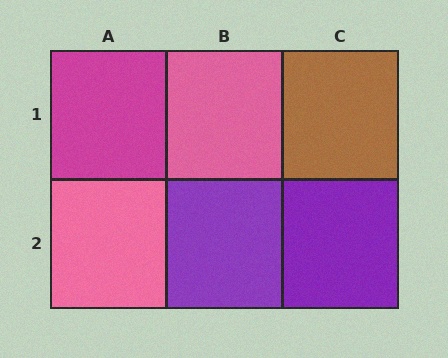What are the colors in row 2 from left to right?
Pink, purple, purple.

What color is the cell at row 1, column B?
Pink.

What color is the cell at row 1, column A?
Magenta.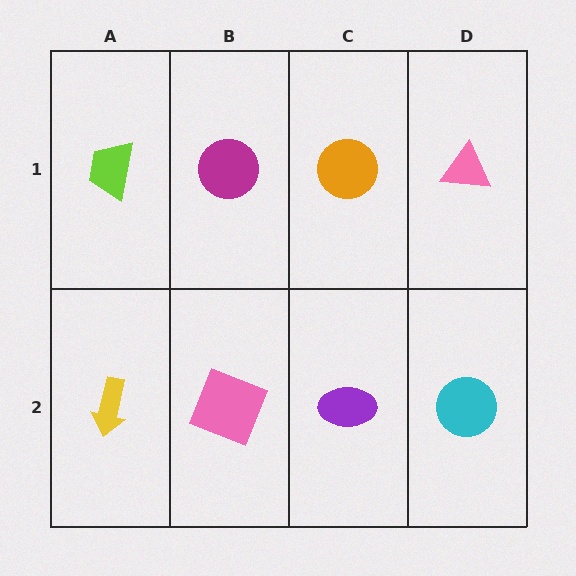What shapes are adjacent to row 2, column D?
A pink triangle (row 1, column D), a purple ellipse (row 2, column C).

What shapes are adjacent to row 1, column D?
A cyan circle (row 2, column D), an orange circle (row 1, column C).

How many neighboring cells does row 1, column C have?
3.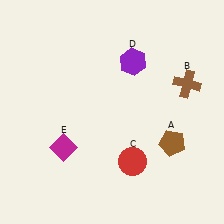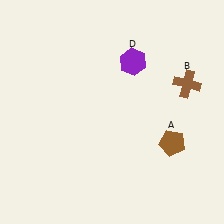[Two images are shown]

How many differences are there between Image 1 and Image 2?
There are 2 differences between the two images.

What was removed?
The red circle (C), the magenta diamond (E) were removed in Image 2.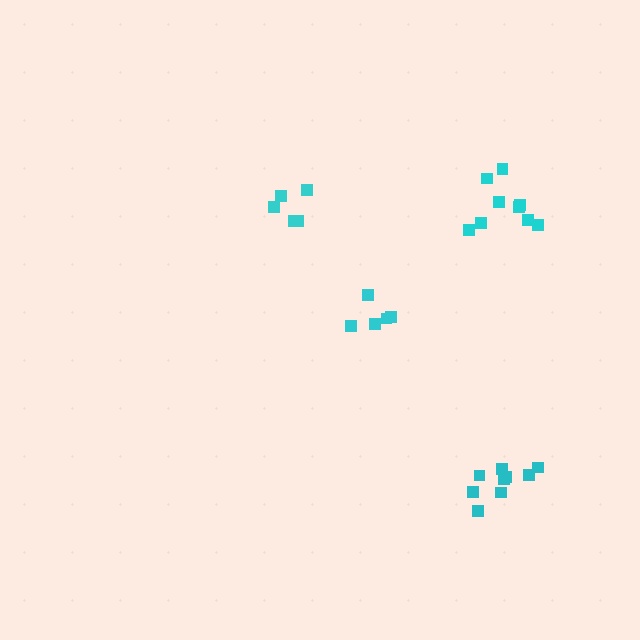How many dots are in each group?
Group 1: 9 dots, Group 2: 5 dots, Group 3: 5 dots, Group 4: 9 dots (28 total).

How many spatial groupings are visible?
There are 4 spatial groupings.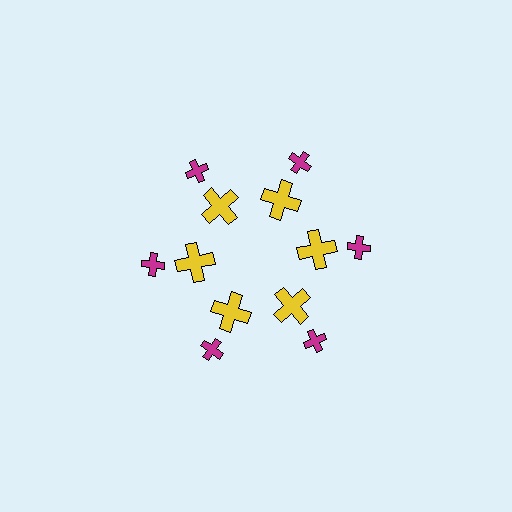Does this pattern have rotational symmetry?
Yes, this pattern has 6-fold rotational symmetry. It looks the same after rotating 60 degrees around the center.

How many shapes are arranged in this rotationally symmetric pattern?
There are 12 shapes, arranged in 6 groups of 2.